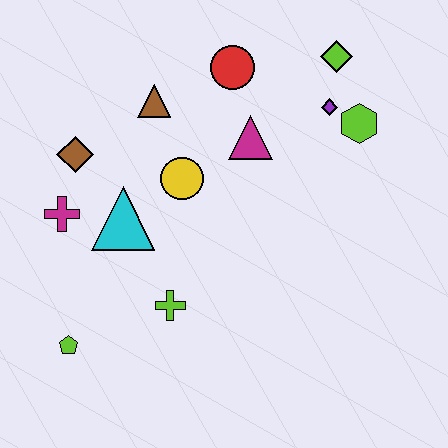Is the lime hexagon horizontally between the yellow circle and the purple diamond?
No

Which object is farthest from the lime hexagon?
The lime pentagon is farthest from the lime hexagon.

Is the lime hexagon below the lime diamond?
Yes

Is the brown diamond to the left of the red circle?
Yes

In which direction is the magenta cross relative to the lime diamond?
The magenta cross is to the left of the lime diamond.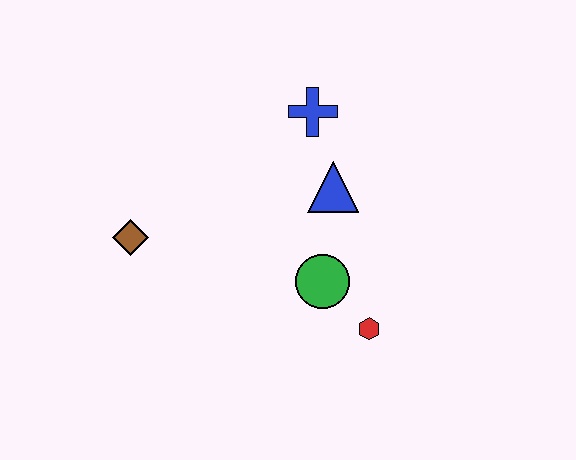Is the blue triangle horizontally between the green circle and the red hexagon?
Yes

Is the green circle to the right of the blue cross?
Yes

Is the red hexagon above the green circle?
No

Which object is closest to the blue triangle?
The blue cross is closest to the blue triangle.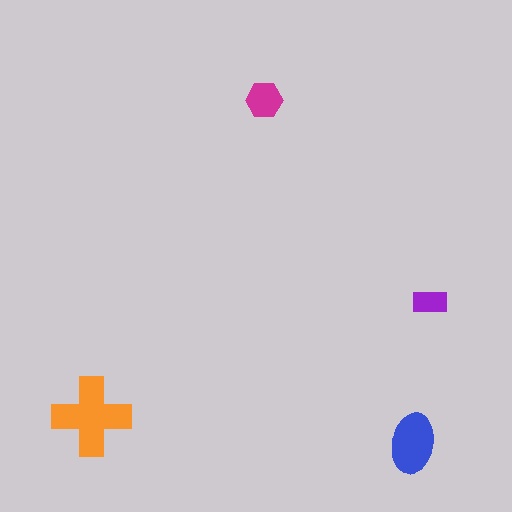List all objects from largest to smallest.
The orange cross, the blue ellipse, the magenta hexagon, the purple rectangle.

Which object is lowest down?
The blue ellipse is bottommost.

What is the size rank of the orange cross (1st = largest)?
1st.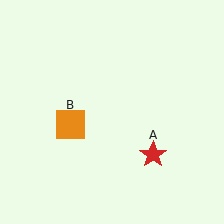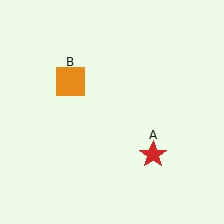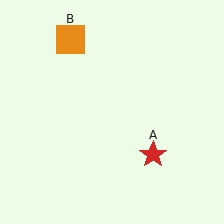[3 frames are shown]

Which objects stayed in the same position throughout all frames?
Red star (object A) remained stationary.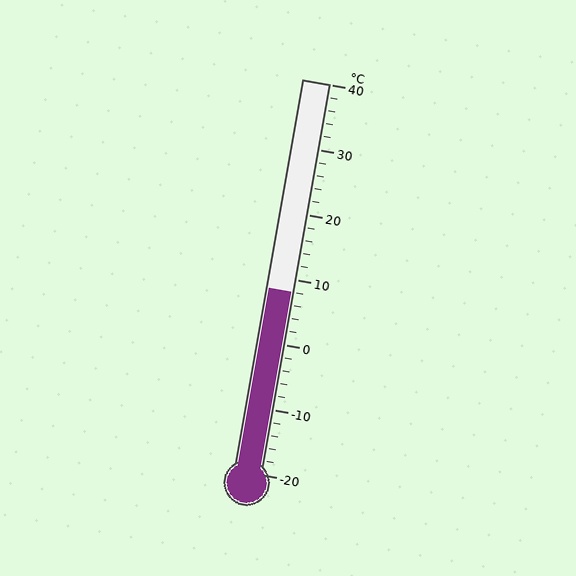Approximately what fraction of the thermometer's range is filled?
The thermometer is filled to approximately 45% of its range.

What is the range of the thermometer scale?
The thermometer scale ranges from -20°C to 40°C.